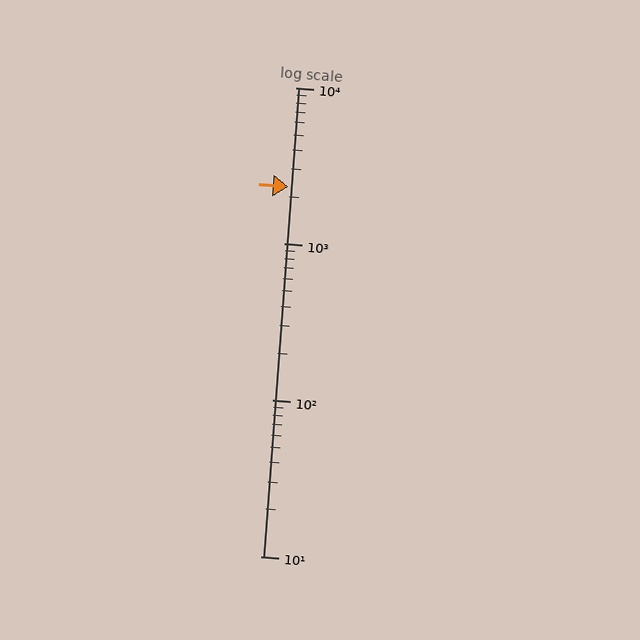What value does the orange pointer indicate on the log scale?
The pointer indicates approximately 2300.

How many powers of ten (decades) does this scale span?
The scale spans 3 decades, from 10 to 10000.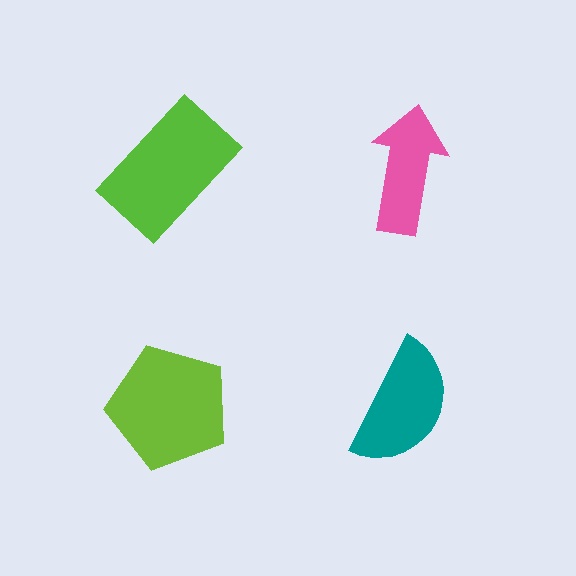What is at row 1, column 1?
A lime rectangle.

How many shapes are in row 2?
2 shapes.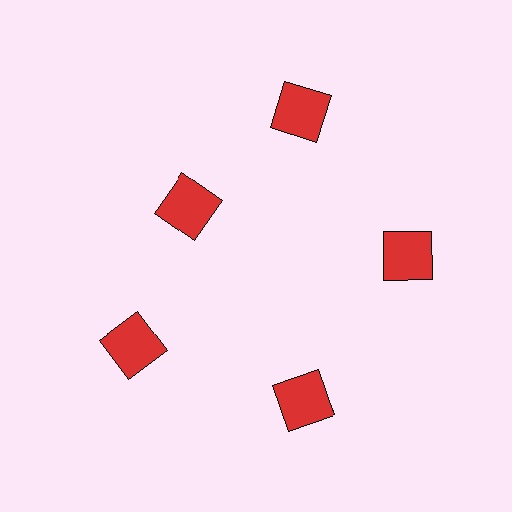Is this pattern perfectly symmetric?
No. The 5 red squares are arranged in a ring, but one element near the 10 o'clock position is pulled inward toward the center, breaking the 5-fold rotational symmetry.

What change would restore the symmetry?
The symmetry would be restored by moving it outward, back onto the ring so that all 5 squares sit at equal angles and equal distance from the center.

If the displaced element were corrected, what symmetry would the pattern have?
It would have 5-fold rotational symmetry — the pattern would map onto itself every 72 degrees.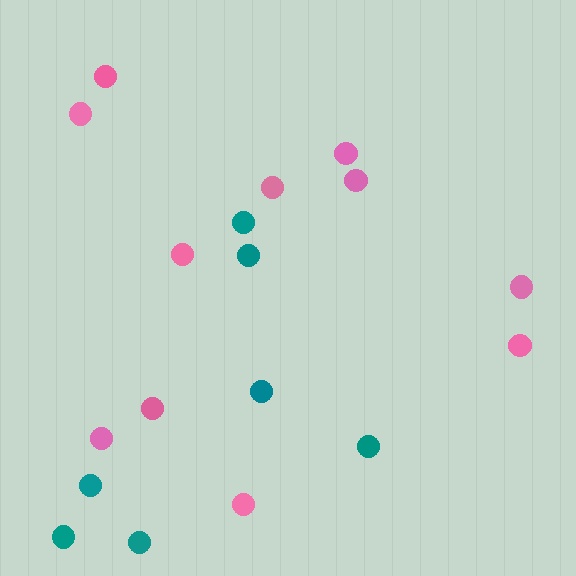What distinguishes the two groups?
There are 2 groups: one group of pink circles (11) and one group of teal circles (7).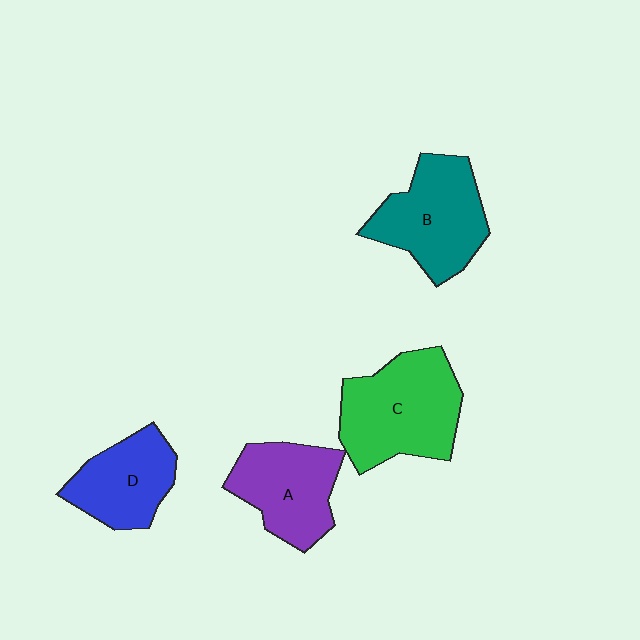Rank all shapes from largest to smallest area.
From largest to smallest: C (green), B (teal), A (purple), D (blue).